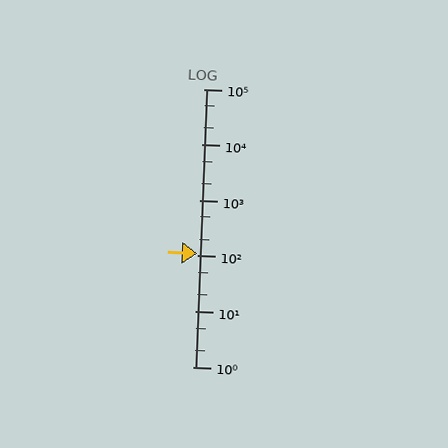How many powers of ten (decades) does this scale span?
The scale spans 5 decades, from 1 to 100000.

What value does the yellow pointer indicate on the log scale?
The pointer indicates approximately 110.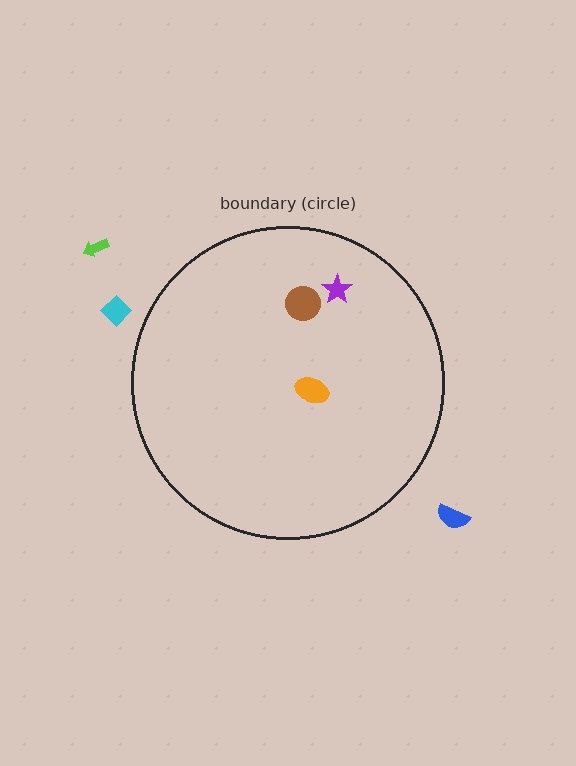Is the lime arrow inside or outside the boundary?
Outside.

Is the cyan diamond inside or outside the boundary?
Outside.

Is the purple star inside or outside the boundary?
Inside.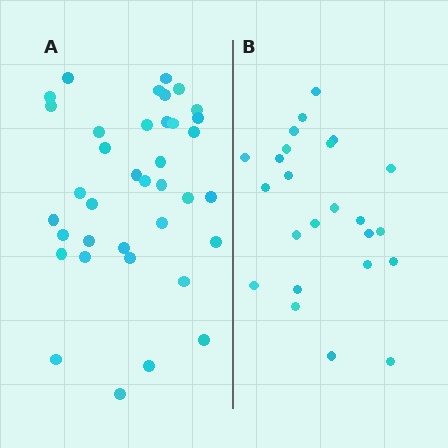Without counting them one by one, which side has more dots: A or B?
Region A (the left region) has more dots.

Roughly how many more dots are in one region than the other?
Region A has approximately 15 more dots than region B.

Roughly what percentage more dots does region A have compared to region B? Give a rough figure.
About 55% more.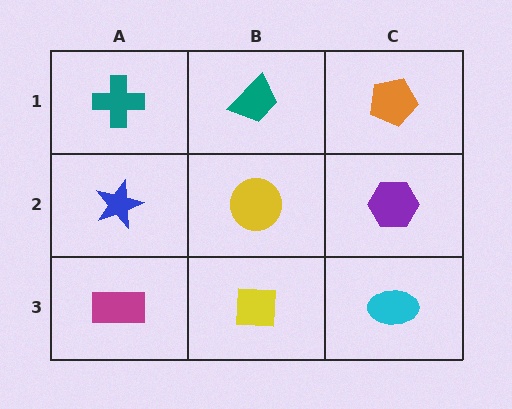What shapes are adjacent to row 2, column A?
A teal cross (row 1, column A), a magenta rectangle (row 3, column A), a yellow circle (row 2, column B).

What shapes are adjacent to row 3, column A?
A blue star (row 2, column A), a yellow square (row 3, column B).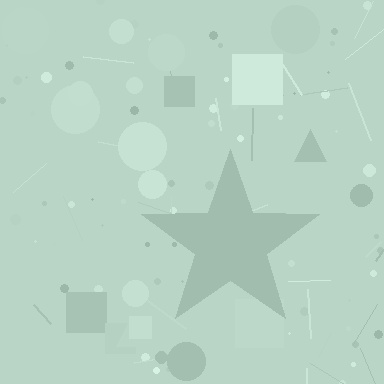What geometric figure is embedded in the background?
A star is embedded in the background.